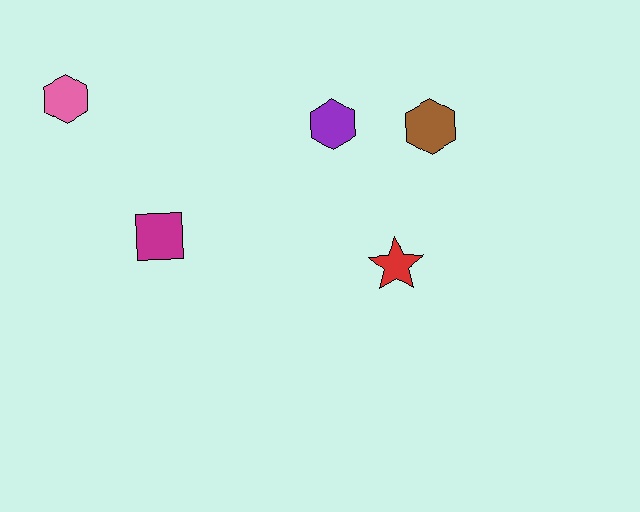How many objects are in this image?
There are 5 objects.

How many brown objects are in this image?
There is 1 brown object.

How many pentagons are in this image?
There are no pentagons.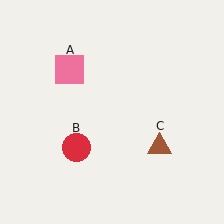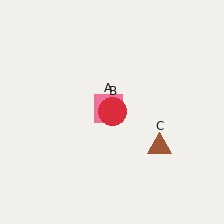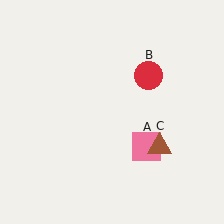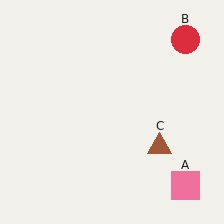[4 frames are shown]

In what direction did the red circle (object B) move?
The red circle (object B) moved up and to the right.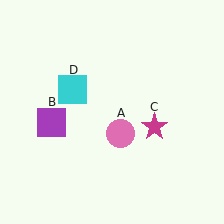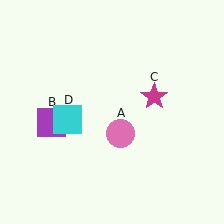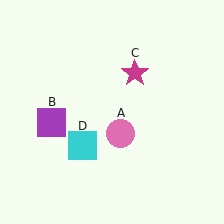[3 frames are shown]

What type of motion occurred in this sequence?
The magenta star (object C), cyan square (object D) rotated counterclockwise around the center of the scene.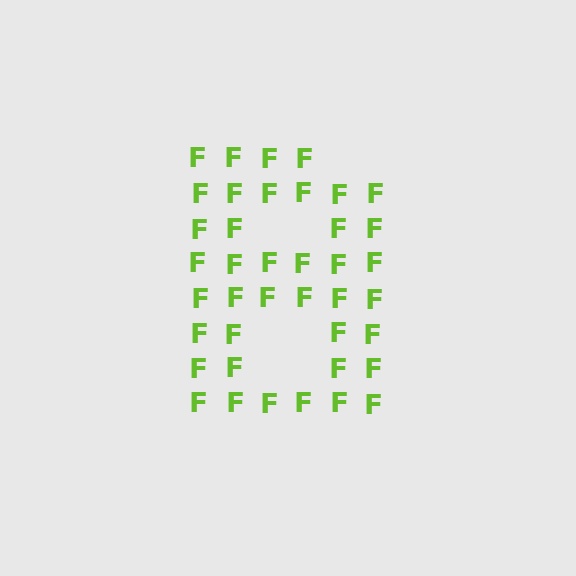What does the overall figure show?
The overall figure shows the letter B.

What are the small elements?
The small elements are letter F's.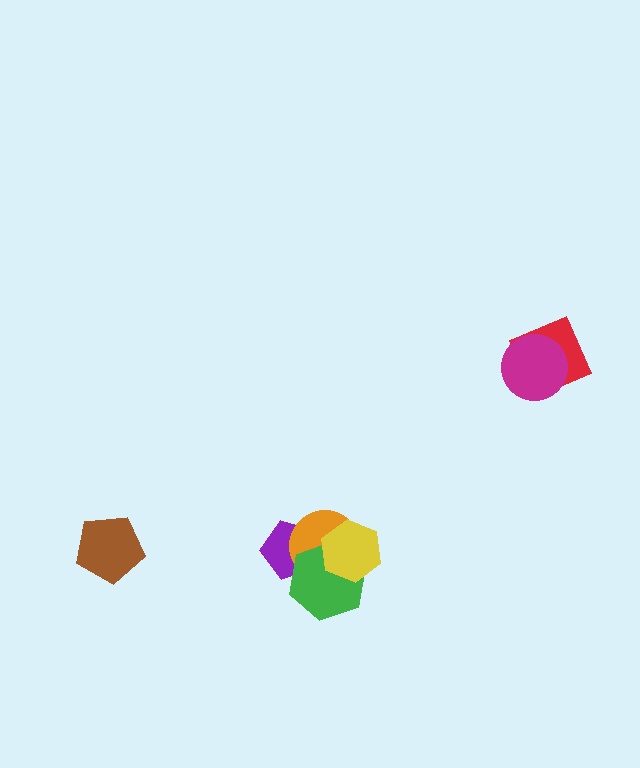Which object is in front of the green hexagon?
The yellow hexagon is in front of the green hexagon.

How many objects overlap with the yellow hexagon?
2 objects overlap with the yellow hexagon.